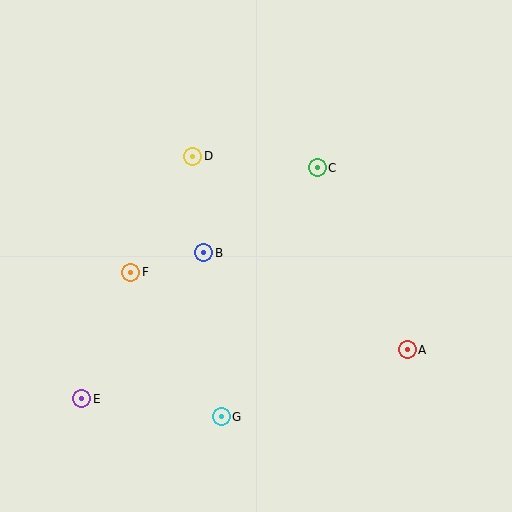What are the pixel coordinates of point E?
Point E is at (82, 399).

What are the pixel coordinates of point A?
Point A is at (407, 350).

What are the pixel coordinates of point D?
Point D is at (193, 156).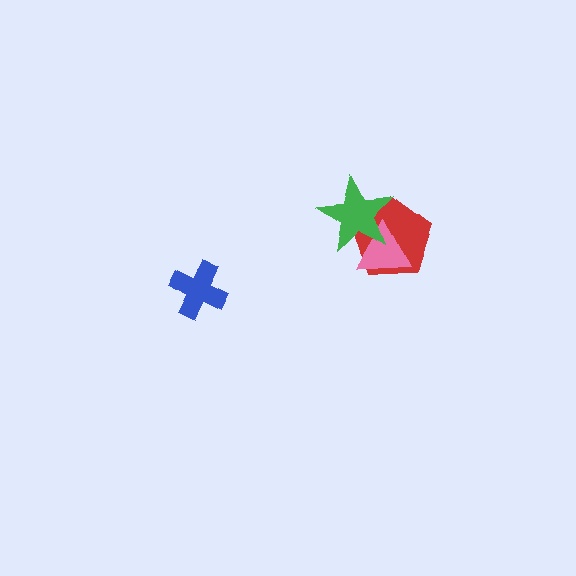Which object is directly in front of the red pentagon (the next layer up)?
The pink triangle is directly in front of the red pentagon.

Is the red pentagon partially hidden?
Yes, it is partially covered by another shape.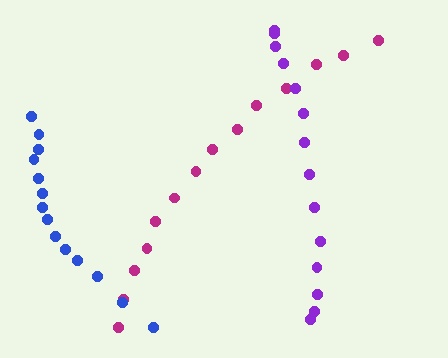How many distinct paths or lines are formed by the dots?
There are 3 distinct paths.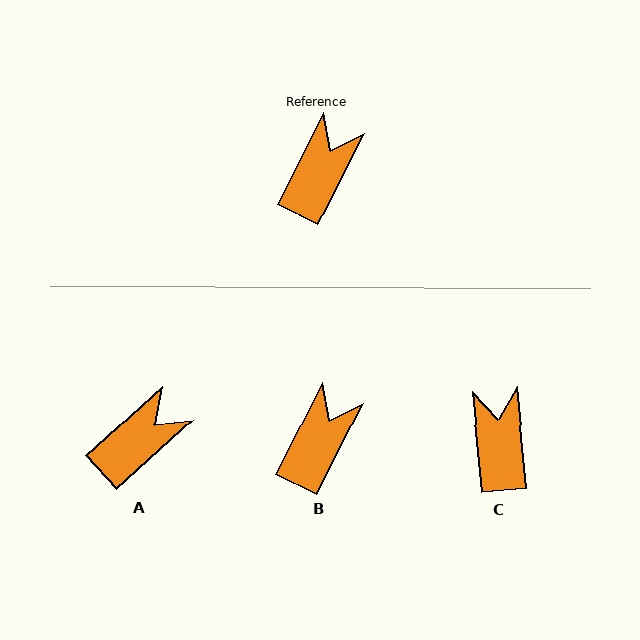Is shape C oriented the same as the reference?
No, it is off by about 32 degrees.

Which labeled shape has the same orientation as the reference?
B.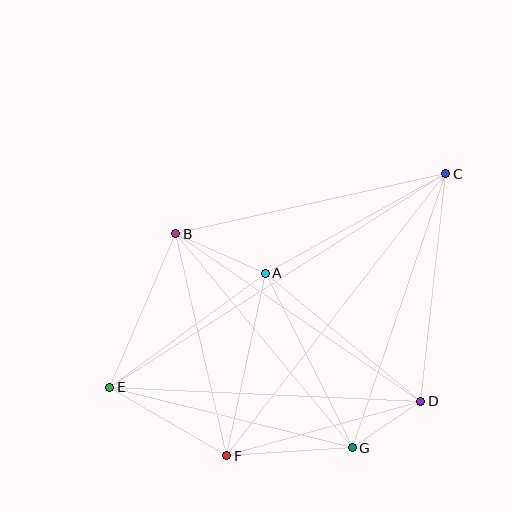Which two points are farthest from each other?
Points C and E are farthest from each other.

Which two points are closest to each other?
Points D and G are closest to each other.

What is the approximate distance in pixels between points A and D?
The distance between A and D is approximately 201 pixels.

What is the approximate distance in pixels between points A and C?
The distance between A and C is approximately 206 pixels.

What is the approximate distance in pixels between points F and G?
The distance between F and G is approximately 126 pixels.